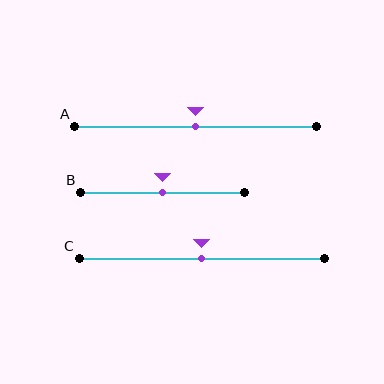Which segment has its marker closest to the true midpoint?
Segment A has its marker closest to the true midpoint.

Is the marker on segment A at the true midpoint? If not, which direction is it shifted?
Yes, the marker on segment A is at the true midpoint.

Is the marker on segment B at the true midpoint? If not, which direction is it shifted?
Yes, the marker on segment B is at the true midpoint.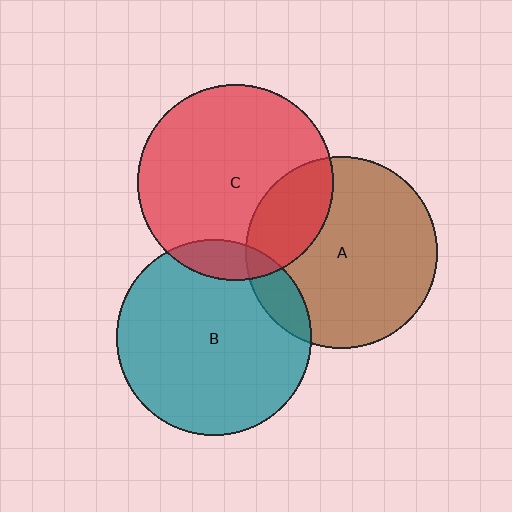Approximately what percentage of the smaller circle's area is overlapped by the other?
Approximately 10%.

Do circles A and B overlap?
Yes.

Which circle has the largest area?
Circle C (red).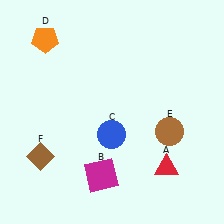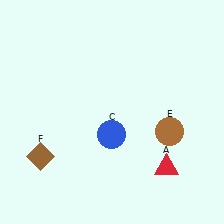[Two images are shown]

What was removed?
The orange pentagon (D), the magenta square (B) were removed in Image 2.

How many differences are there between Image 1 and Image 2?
There are 2 differences between the two images.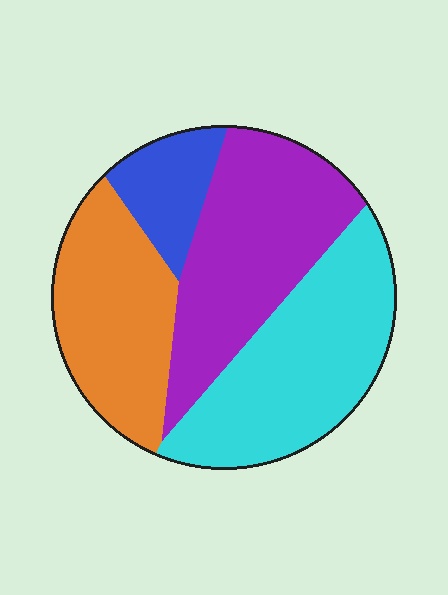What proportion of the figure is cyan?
Cyan covers about 35% of the figure.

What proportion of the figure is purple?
Purple covers about 30% of the figure.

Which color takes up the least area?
Blue, at roughly 10%.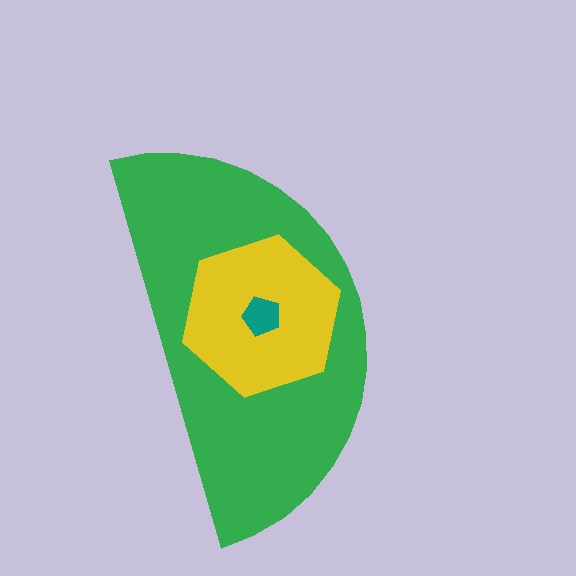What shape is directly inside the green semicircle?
The yellow hexagon.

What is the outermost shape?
The green semicircle.